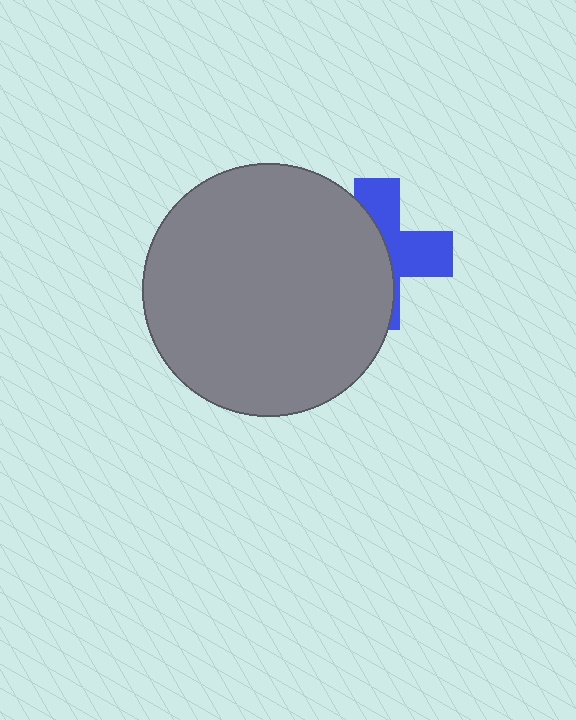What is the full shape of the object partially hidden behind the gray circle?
The partially hidden object is a blue cross.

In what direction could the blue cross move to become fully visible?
The blue cross could move right. That would shift it out from behind the gray circle entirely.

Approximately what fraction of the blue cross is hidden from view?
Roughly 56% of the blue cross is hidden behind the gray circle.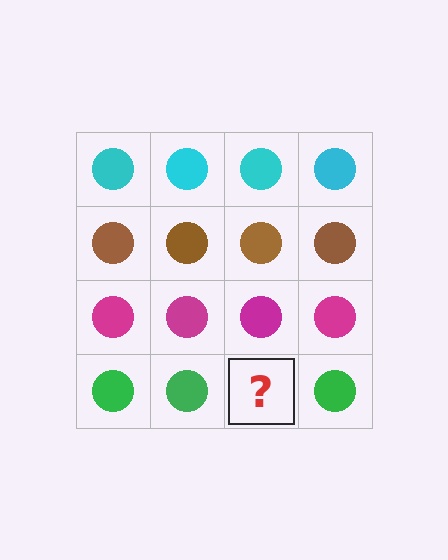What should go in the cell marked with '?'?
The missing cell should contain a green circle.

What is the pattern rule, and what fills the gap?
The rule is that each row has a consistent color. The gap should be filled with a green circle.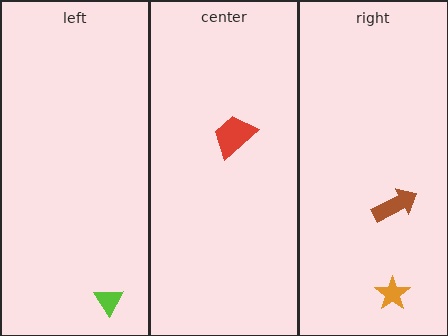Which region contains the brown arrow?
The right region.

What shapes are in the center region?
The red trapezoid.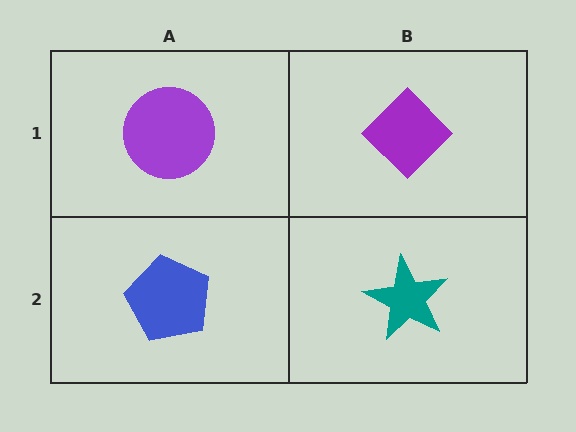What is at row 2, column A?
A blue pentagon.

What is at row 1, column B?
A purple diamond.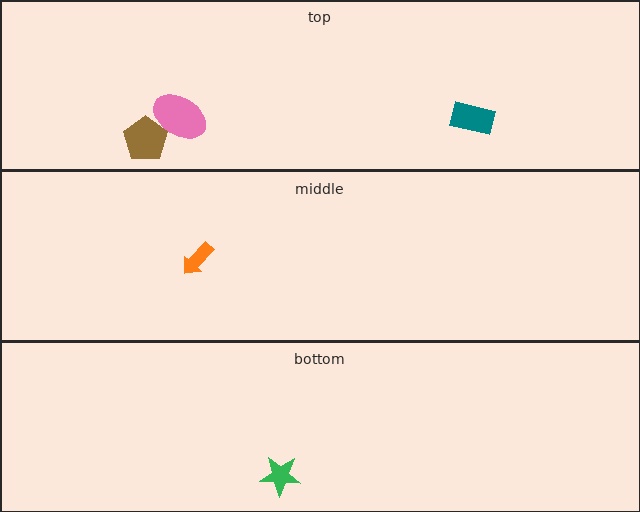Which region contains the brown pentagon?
The top region.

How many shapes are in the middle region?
1.